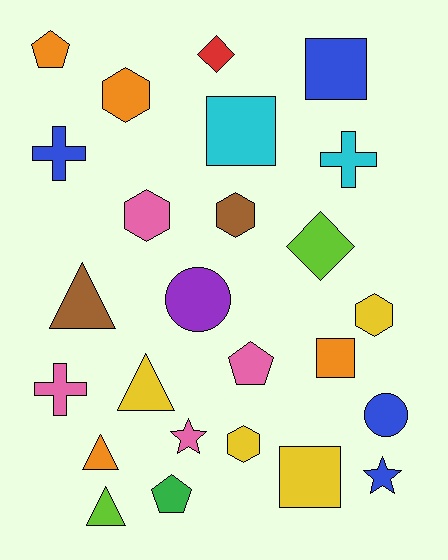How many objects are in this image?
There are 25 objects.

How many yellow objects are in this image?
There are 4 yellow objects.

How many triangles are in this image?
There are 4 triangles.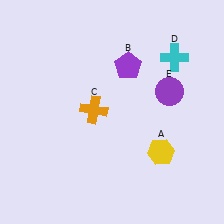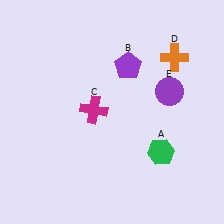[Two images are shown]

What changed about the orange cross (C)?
In Image 1, C is orange. In Image 2, it changed to magenta.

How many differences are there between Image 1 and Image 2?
There are 3 differences between the two images.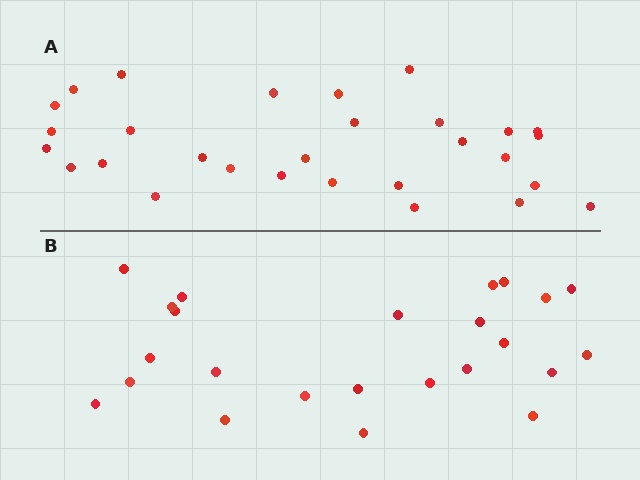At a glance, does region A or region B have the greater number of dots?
Region A (the top region) has more dots.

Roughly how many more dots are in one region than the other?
Region A has about 5 more dots than region B.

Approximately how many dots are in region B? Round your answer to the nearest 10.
About 20 dots. (The exact count is 24, which rounds to 20.)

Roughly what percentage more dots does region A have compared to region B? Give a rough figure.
About 20% more.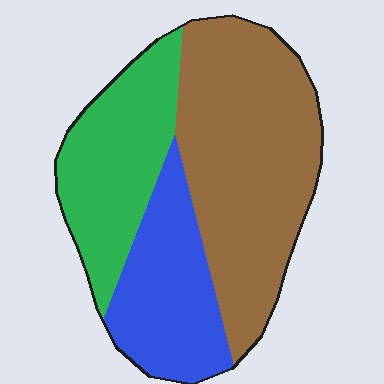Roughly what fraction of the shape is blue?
Blue covers roughly 25% of the shape.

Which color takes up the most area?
Brown, at roughly 50%.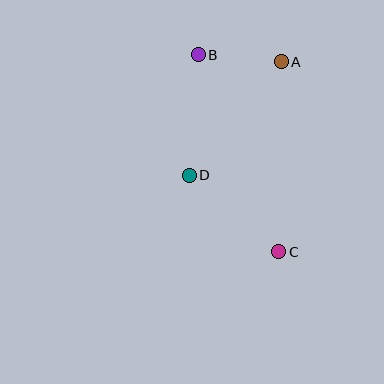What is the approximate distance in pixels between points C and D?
The distance between C and D is approximately 118 pixels.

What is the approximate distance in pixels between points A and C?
The distance between A and C is approximately 190 pixels.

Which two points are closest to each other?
Points A and B are closest to each other.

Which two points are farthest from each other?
Points B and C are farthest from each other.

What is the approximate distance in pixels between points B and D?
The distance between B and D is approximately 121 pixels.